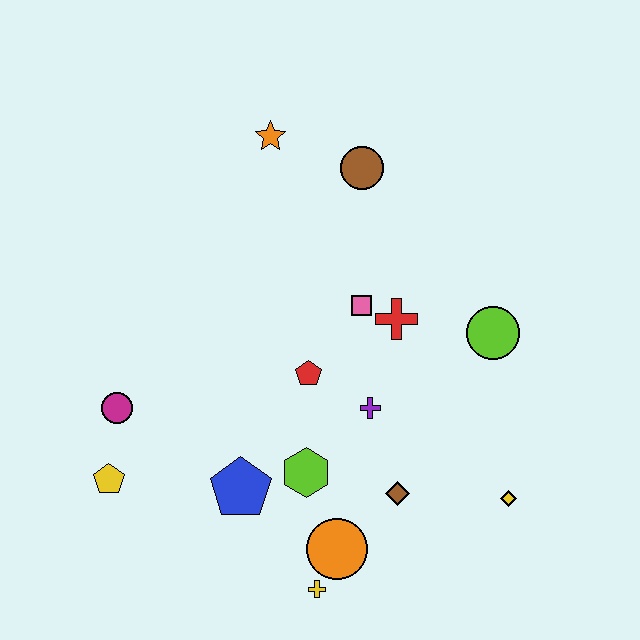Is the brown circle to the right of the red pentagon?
Yes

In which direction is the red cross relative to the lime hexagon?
The red cross is above the lime hexagon.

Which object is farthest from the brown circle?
The yellow cross is farthest from the brown circle.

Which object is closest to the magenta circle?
The yellow pentagon is closest to the magenta circle.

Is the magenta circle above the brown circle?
No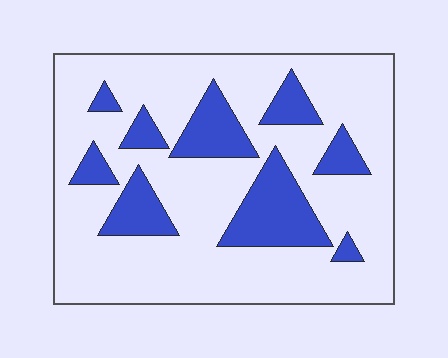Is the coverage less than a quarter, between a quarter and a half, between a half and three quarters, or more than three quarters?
Less than a quarter.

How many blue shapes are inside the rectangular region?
9.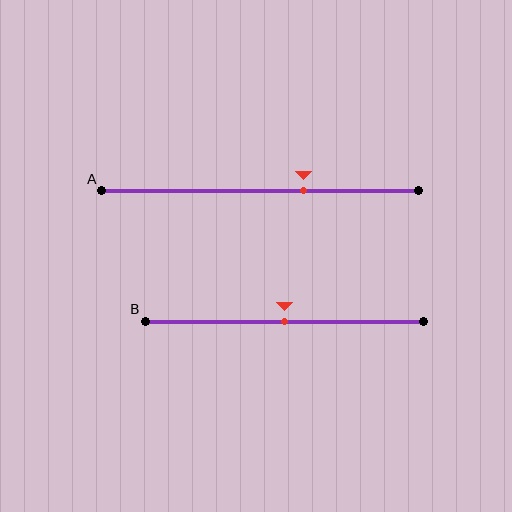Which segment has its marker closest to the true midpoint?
Segment B has its marker closest to the true midpoint.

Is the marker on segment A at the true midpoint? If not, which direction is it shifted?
No, the marker on segment A is shifted to the right by about 14% of the segment length.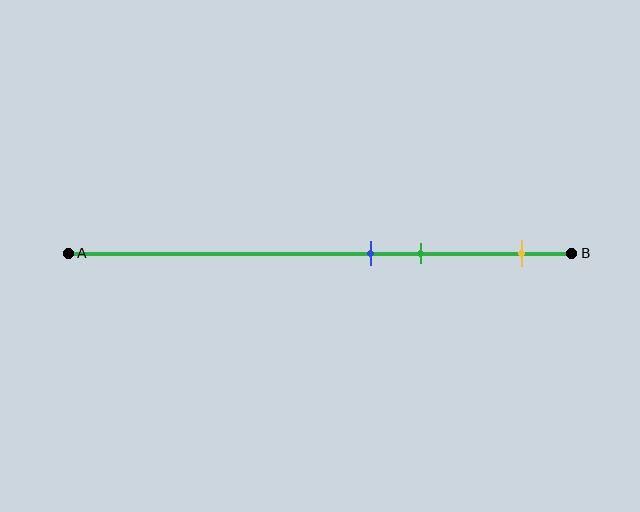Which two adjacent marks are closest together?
The blue and green marks are the closest adjacent pair.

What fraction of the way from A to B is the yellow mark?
The yellow mark is approximately 90% (0.9) of the way from A to B.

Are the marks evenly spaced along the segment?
No, the marks are not evenly spaced.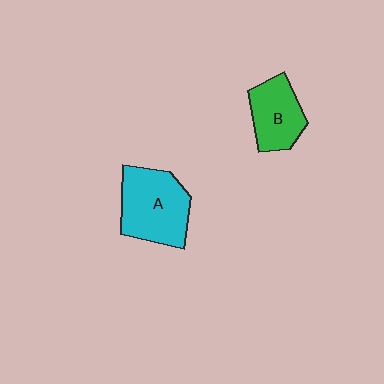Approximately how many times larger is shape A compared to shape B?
Approximately 1.4 times.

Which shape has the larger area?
Shape A (cyan).